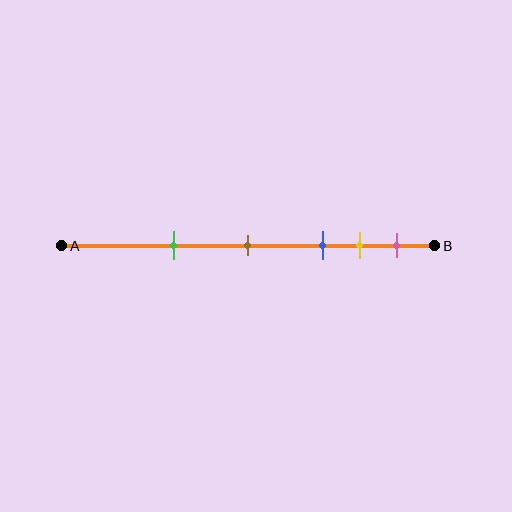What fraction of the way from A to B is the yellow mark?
The yellow mark is approximately 80% (0.8) of the way from A to B.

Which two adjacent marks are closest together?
The yellow and pink marks are the closest adjacent pair.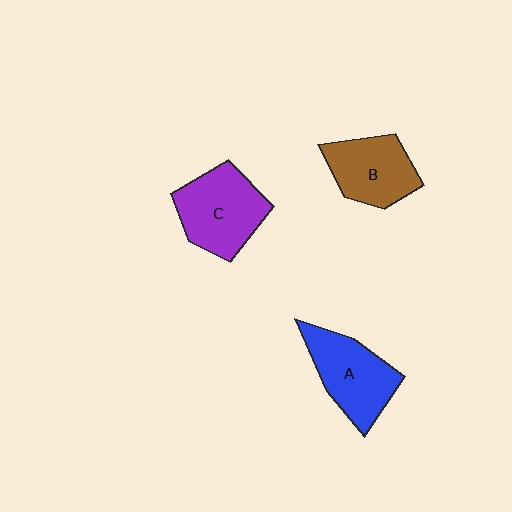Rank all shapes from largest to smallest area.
From largest to smallest: C (purple), A (blue), B (brown).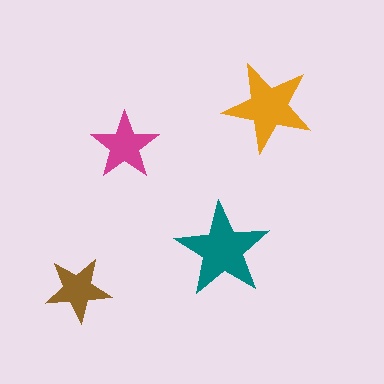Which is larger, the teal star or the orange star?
The teal one.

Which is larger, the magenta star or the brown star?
The magenta one.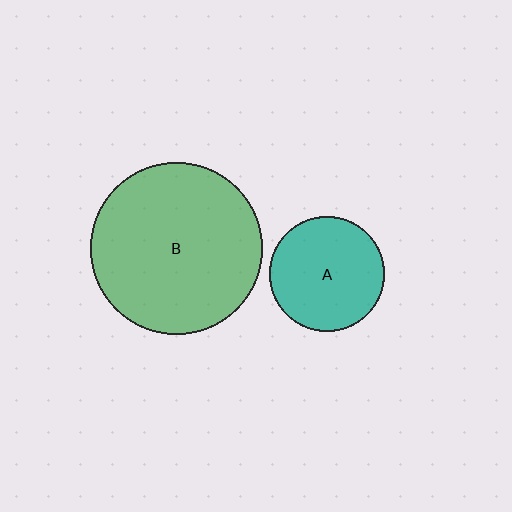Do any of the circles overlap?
No, none of the circles overlap.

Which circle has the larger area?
Circle B (green).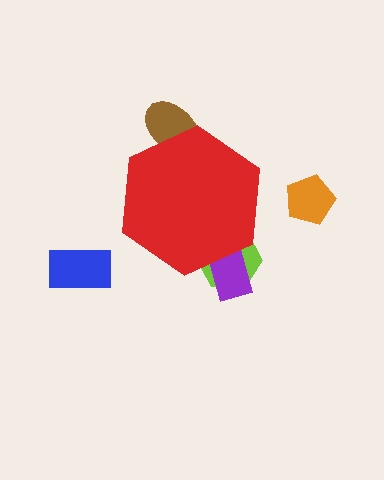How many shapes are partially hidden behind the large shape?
3 shapes are partially hidden.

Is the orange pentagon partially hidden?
No, the orange pentagon is fully visible.